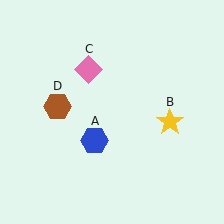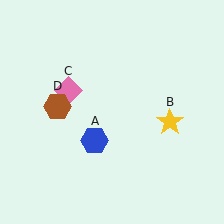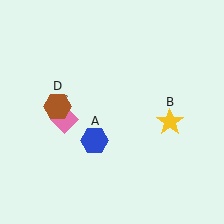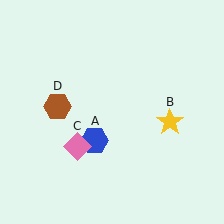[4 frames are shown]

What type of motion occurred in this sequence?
The pink diamond (object C) rotated counterclockwise around the center of the scene.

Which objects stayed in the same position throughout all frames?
Blue hexagon (object A) and yellow star (object B) and brown hexagon (object D) remained stationary.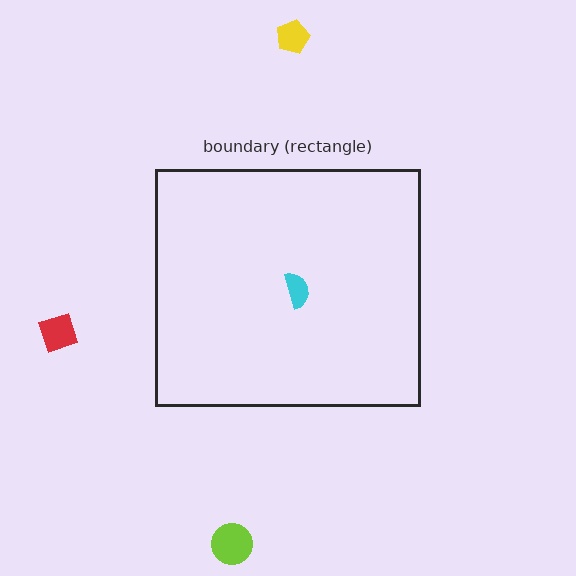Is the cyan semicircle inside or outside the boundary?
Inside.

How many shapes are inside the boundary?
1 inside, 3 outside.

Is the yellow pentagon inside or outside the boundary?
Outside.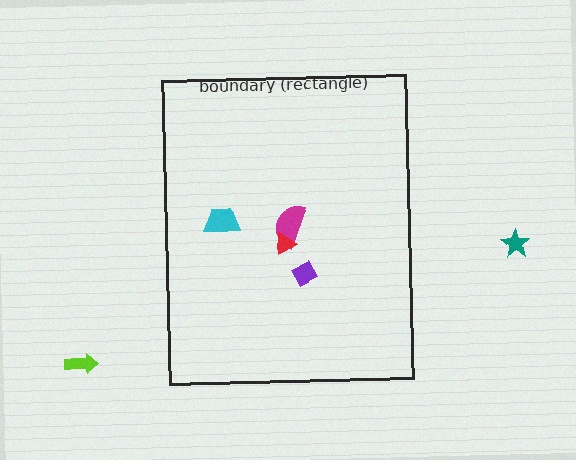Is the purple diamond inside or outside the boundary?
Inside.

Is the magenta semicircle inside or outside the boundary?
Inside.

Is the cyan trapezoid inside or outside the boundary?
Inside.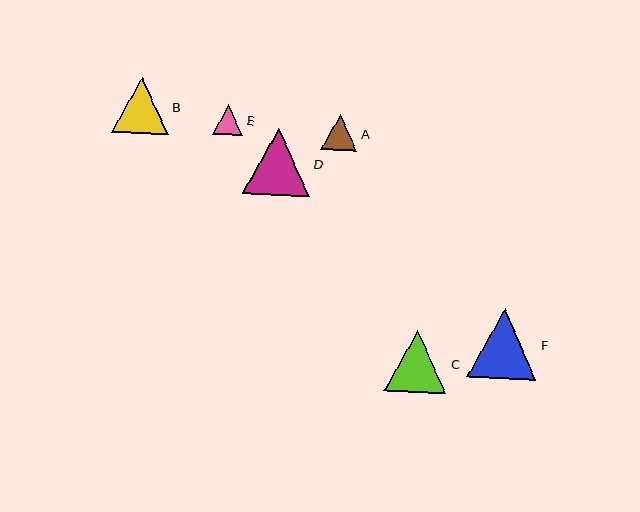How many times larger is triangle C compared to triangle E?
Triangle C is approximately 2.1 times the size of triangle E.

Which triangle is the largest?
Triangle F is the largest with a size of approximately 70 pixels.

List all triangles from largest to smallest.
From largest to smallest: F, D, C, B, A, E.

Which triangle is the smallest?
Triangle E is the smallest with a size of approximately 30 pixels.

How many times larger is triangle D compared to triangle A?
Triangle D is approximately 1.8 times the size of triangle A.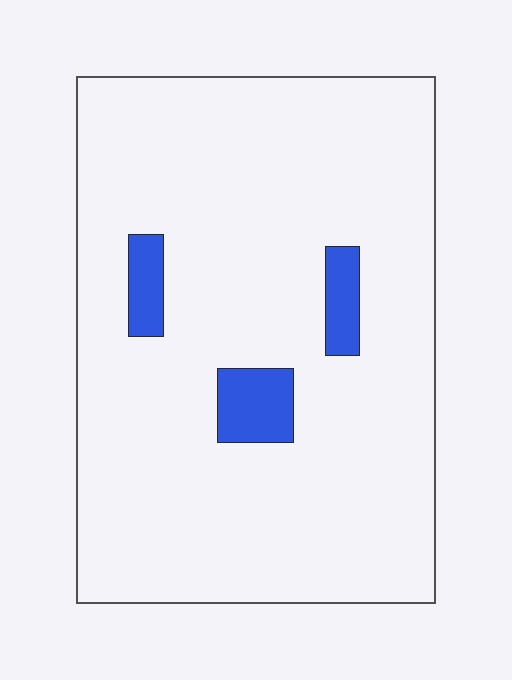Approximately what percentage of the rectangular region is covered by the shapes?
Approximately 5%.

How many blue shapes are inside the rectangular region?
3.